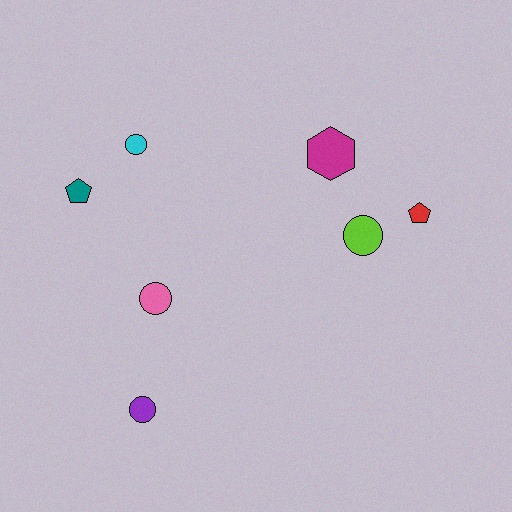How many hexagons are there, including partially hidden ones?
There is 1 hexagon.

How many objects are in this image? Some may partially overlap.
There are 7 objects.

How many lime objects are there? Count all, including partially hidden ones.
There is 1 lime object.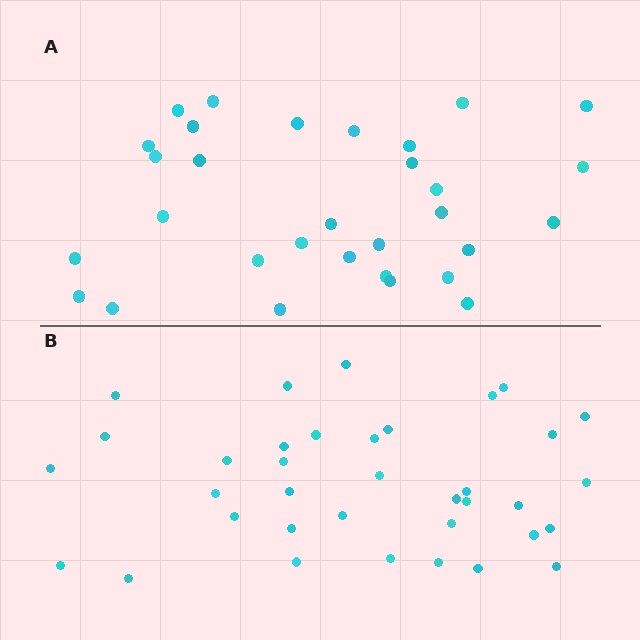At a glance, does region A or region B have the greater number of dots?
Region B (the bottom region) has more dots.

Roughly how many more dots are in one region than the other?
Region B has about 5 more dots than region A.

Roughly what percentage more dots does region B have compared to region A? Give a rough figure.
About 15% more.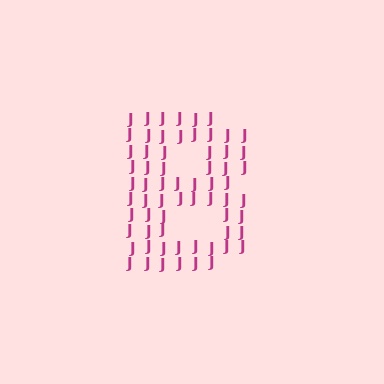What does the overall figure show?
The overall figure shows the letter B.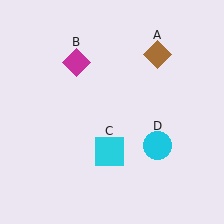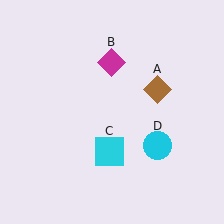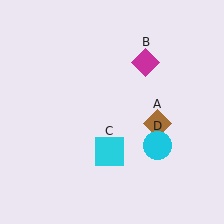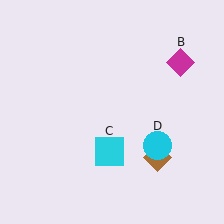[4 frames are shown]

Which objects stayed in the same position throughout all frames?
Cyan square (object C) and cyan circle (object D) remained stationary.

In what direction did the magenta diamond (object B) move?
The magenta diamond (object B) moved right.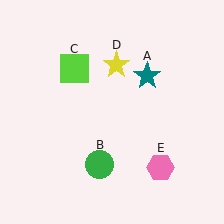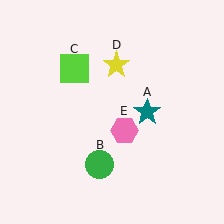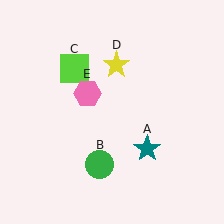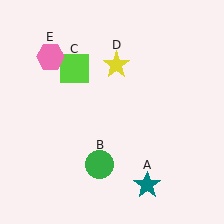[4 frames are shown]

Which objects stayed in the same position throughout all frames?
Green circle (object B) and lime square (object C) and yellow star (object D) remained stationary.